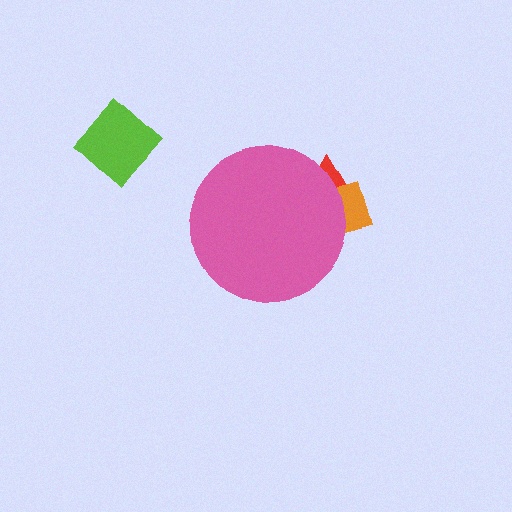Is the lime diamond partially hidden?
No, the lime diamond is fully visible.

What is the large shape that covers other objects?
A pink circle.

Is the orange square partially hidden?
Yes, the orange square is partially hidden behind the pink circle.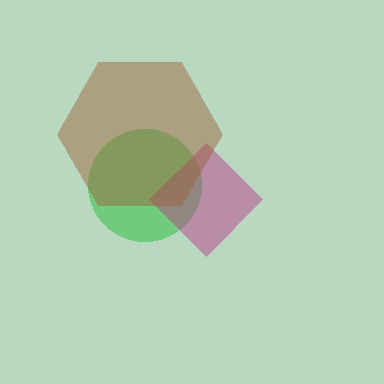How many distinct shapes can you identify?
There are 3 distinct shapes: a green circle, a magenta diamond, a brown hexagon.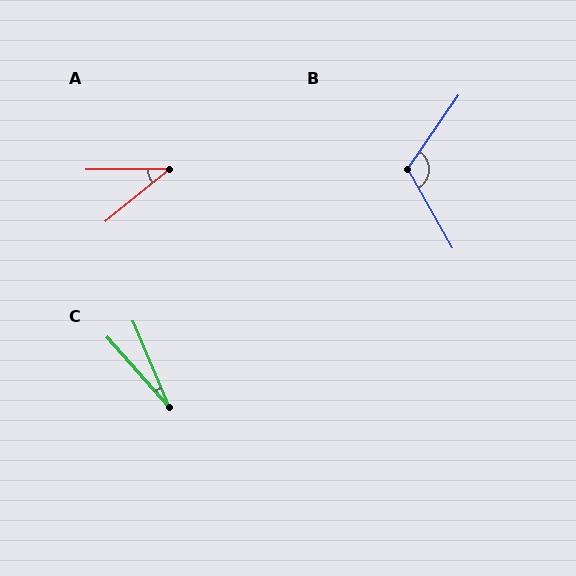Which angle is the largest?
B, at approximately 116 degrees.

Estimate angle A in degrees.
Approximately 39 degrees.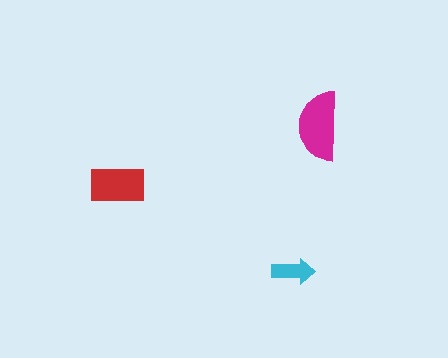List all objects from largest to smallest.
The magenta semicircle, the red rectangle, the cyan arrow.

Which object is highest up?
The magenta semicircle is topmost.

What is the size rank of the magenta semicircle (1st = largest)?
1st.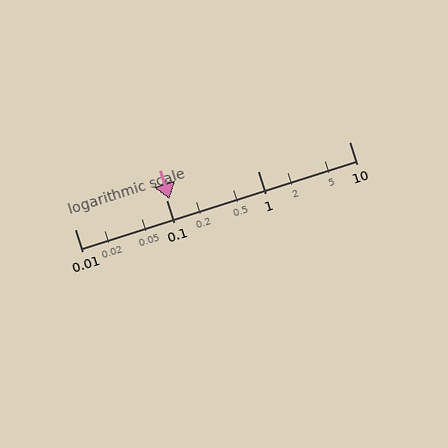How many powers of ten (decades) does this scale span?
The scale spans 3 decades, from 0.01 to 10.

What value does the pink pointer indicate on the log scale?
The pointer indicates approximately 0.11.